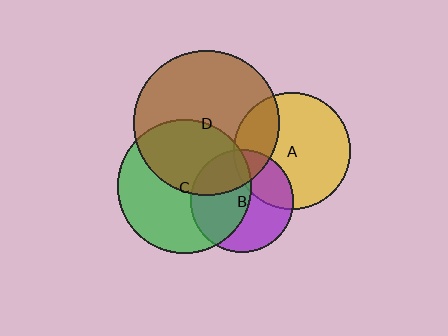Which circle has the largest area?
Circle D (brown).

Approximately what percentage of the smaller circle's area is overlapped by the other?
Approximately 5%.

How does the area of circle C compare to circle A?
Approximately 1.3 times.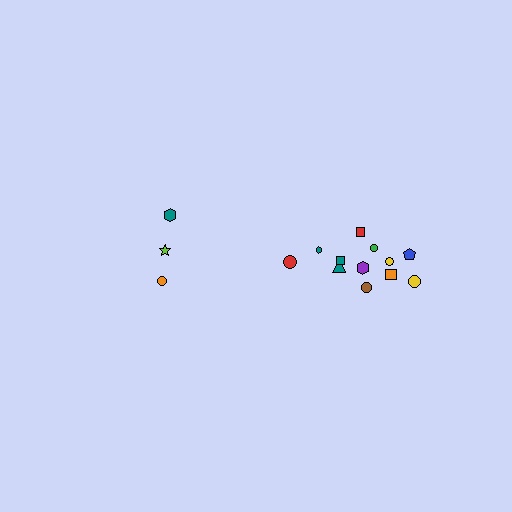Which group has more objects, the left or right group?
The right group.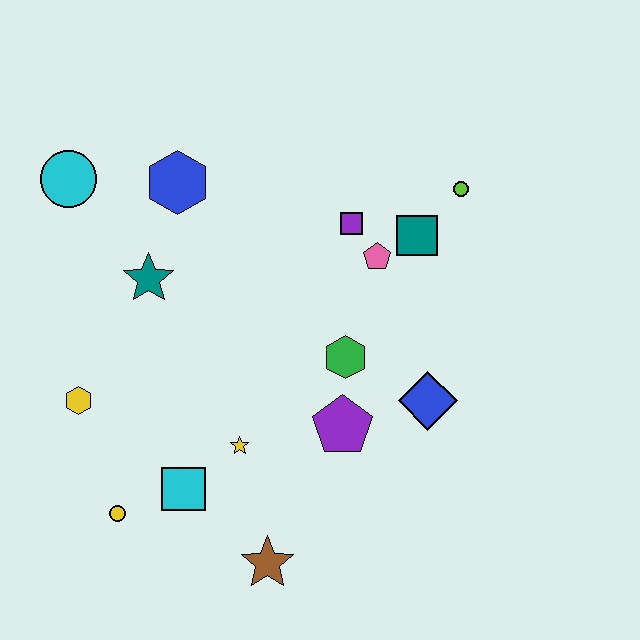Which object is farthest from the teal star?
The lime circle is farthest from the teal star.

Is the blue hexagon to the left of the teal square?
Yes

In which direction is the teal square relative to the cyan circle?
The teal square is to the right of the cyan circle.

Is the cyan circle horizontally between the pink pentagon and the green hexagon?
No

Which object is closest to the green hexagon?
The purple pentagon is closest to the green hexagon.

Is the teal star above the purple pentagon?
Yes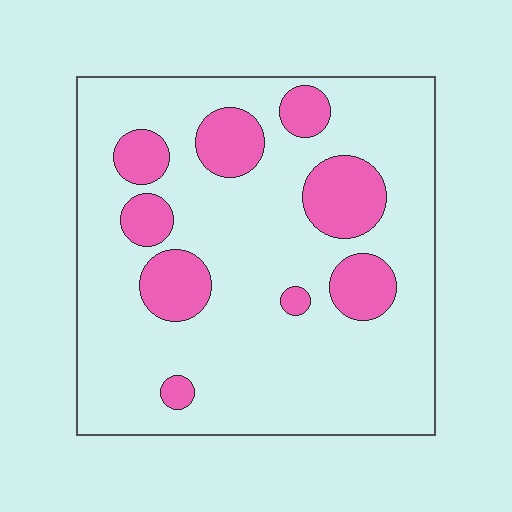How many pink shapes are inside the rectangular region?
9.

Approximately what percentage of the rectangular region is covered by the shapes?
Approximately 20%.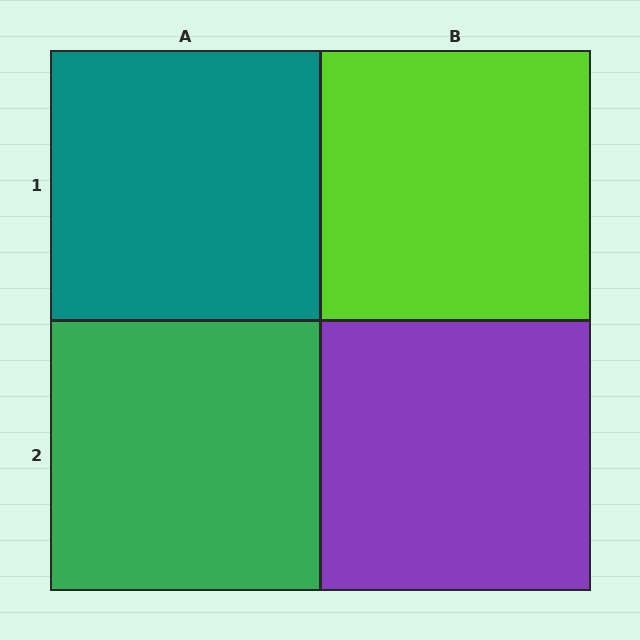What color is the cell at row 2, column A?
Green.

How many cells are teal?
1 cell is teal.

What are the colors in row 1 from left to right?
Teal, lime.